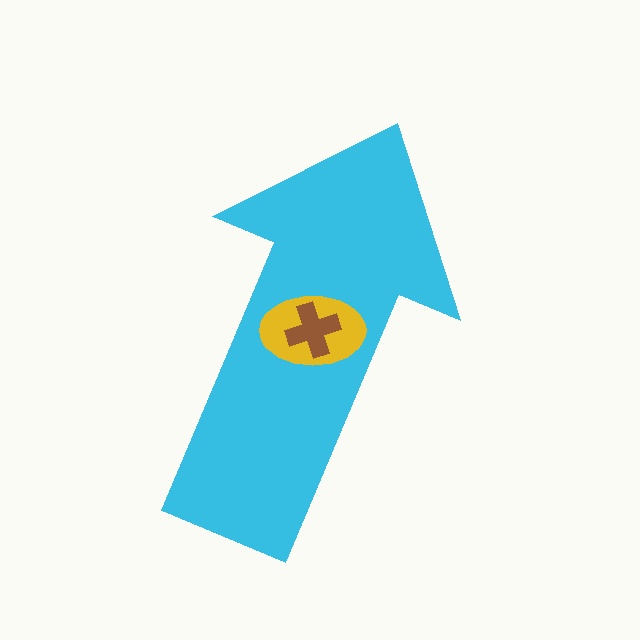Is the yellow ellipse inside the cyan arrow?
Yes.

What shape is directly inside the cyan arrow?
The yellow ellipse.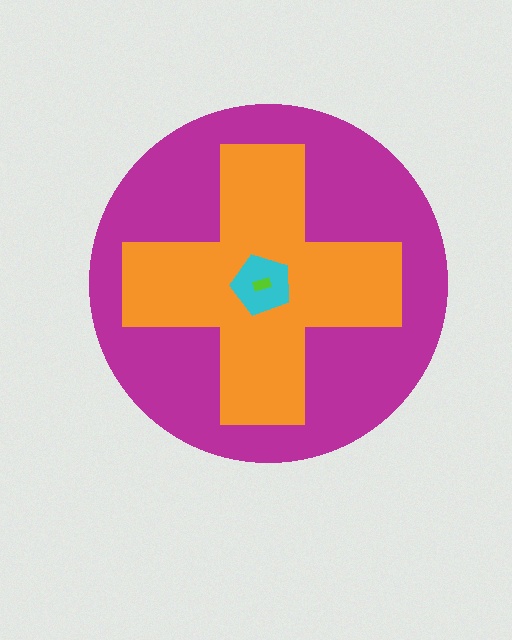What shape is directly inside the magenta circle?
The orange cross.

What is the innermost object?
The lime rectangle.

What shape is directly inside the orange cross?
The cyan pentagon.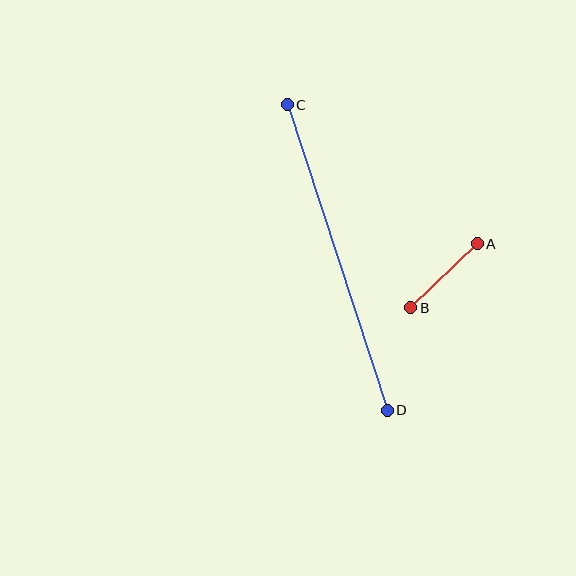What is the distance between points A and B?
The distance is approximately 92 pixels.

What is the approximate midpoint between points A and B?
The midpoint is at approximately (444, 276) pixels.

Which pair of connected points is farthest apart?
Points C and D are farthest apart.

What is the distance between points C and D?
The distance is approximately 321 pixels.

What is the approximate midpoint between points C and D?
The midpoint is at approximately (337, 258) pixels.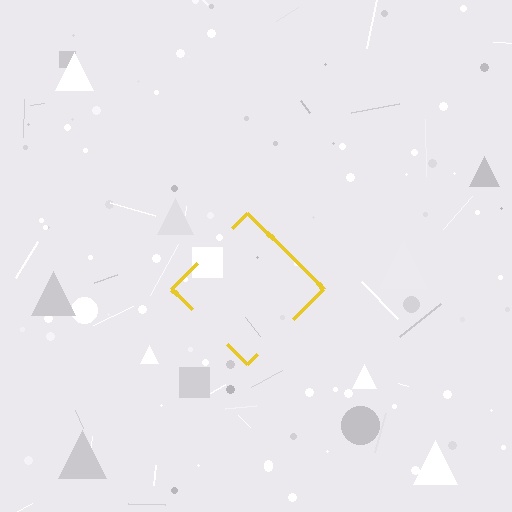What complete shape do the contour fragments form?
The contour fragments form a diamond.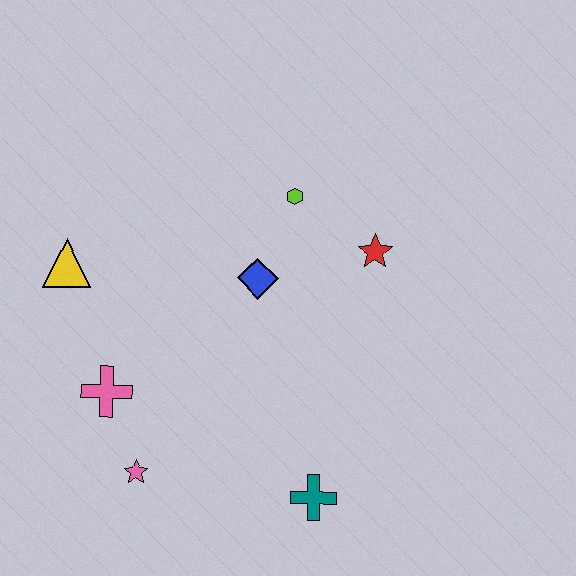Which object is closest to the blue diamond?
The lime hexagon is closest to the blue diamond.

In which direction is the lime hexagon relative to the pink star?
The lime hexagon is above the pink star.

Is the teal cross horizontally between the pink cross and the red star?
Yes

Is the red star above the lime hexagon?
No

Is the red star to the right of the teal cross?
Yes